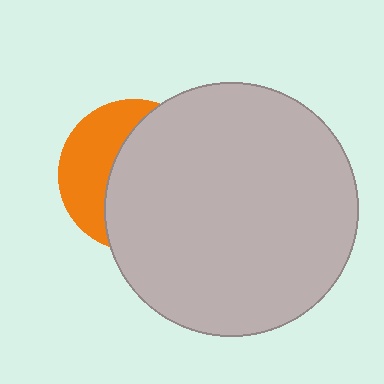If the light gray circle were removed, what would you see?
You would see the complete orange circle.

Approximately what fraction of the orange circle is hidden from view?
Roughly 63% of the orange circle is hidden behind the light gray circle.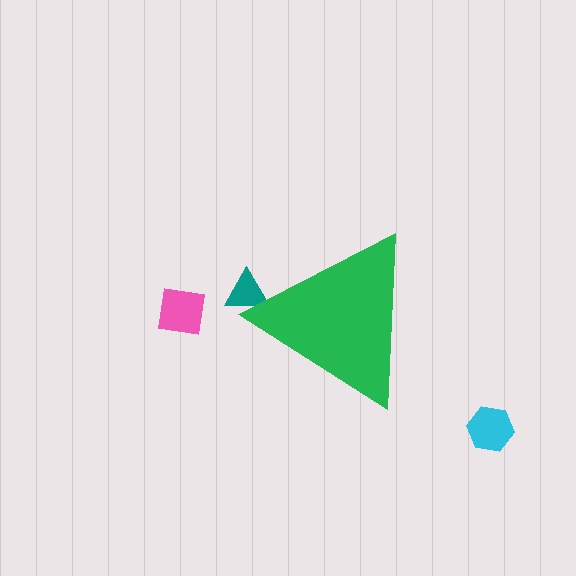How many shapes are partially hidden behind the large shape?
1 shape is partially hidden.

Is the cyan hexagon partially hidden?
No, the cyan hexagon is fully visible.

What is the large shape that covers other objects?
A green triangle.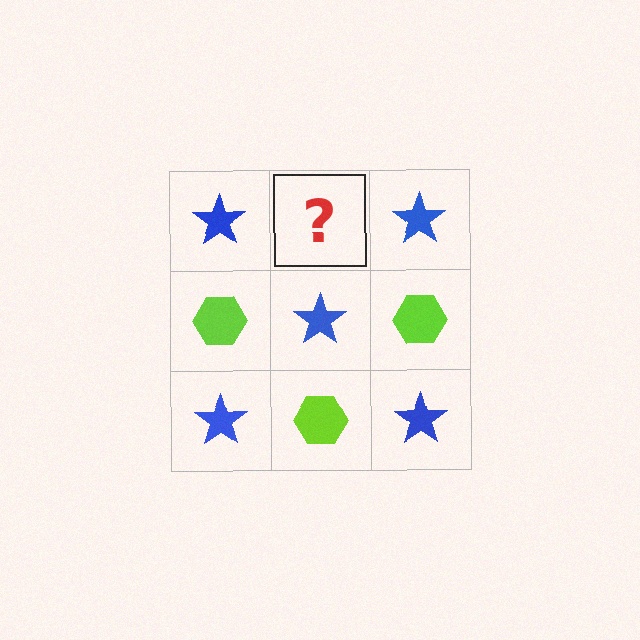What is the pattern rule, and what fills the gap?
The rule is that it alternates blue star and lime hexagon in a checkerboard pattern. The gap should be filled with a lime hexagon.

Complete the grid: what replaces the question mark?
The question mark should be replaced with a lime hexagon.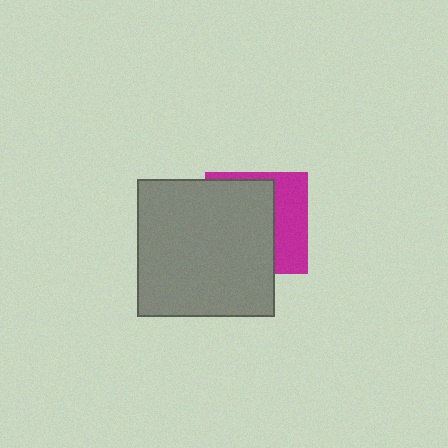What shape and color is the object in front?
The object in front is a gray square.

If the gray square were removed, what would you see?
You would see the complete magenta square.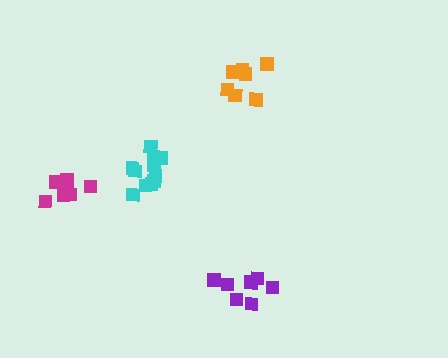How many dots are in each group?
Group 1: 7 dots, Group 2: 11 dots, Group 3: 7 dots, Group 4: 11 dots (36 total).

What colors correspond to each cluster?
The clusters are colored: orange, cyan, purple, magenta.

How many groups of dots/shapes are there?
There are 4 groups.